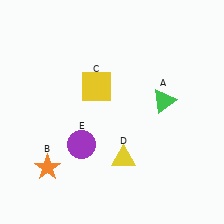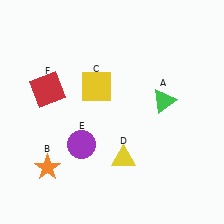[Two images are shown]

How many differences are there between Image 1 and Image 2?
There is 1 difference between the two images.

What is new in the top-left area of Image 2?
A red square (F) was added in the top-left area of Image 2.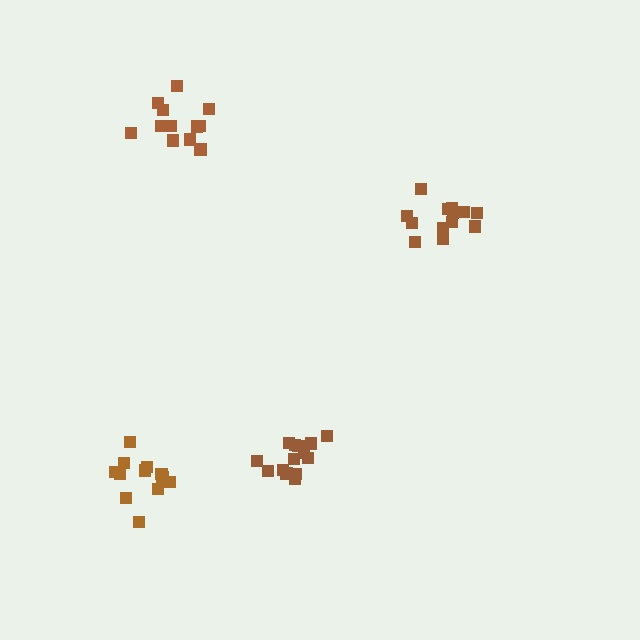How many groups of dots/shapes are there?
There are 4 groups.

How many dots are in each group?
Group 1: 17 dots, Group 2: 13 dots, Group 3: 12 dots, Group 4: 12 dots (54 total).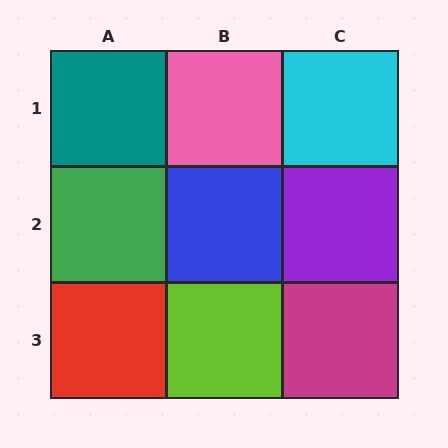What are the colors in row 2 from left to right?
Green, blue, purple.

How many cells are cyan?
1 cell is cyan.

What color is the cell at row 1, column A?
Teal.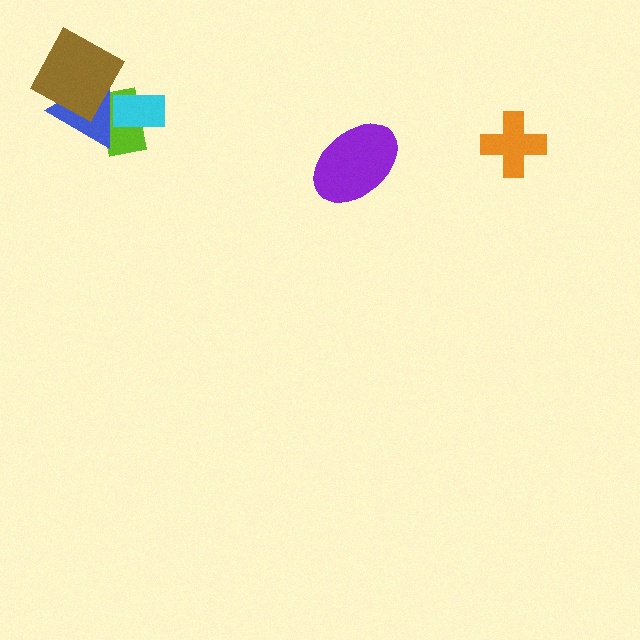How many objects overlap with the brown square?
1 object overlaps with the brown square.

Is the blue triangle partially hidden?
Yes, it is partially covered by another shape.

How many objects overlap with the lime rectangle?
2 objects overlap with the lime rectangle.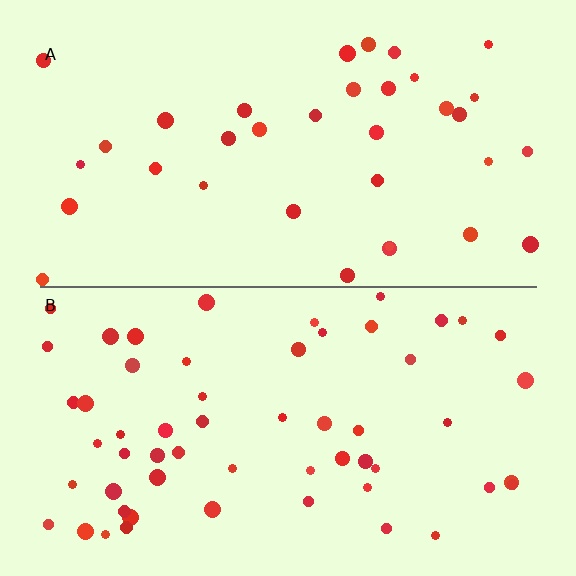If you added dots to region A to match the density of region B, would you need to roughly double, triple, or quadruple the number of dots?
Approximately double.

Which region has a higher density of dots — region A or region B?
B (the bottom).